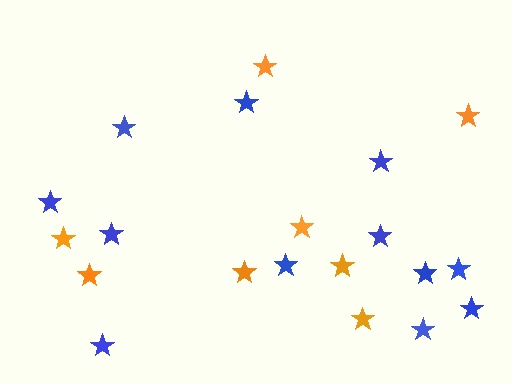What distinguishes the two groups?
There are 2 groups: one group of blue stars (12) and one group of orange stars (8).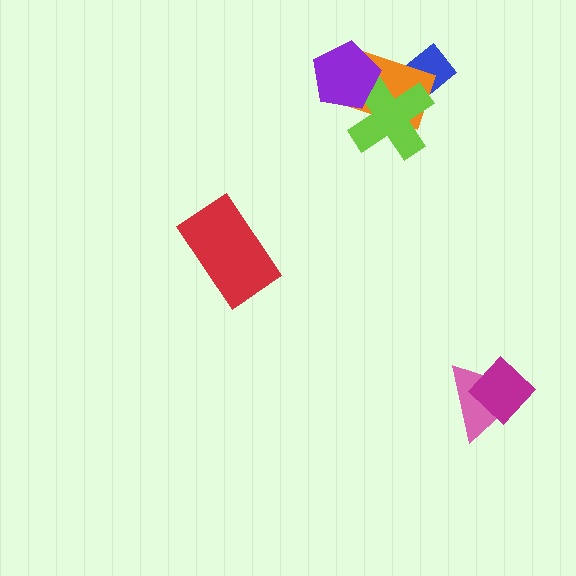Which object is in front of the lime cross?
The purple pentagon is in front of the lime cross.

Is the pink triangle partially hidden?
Yes, it is partially covered by another shape.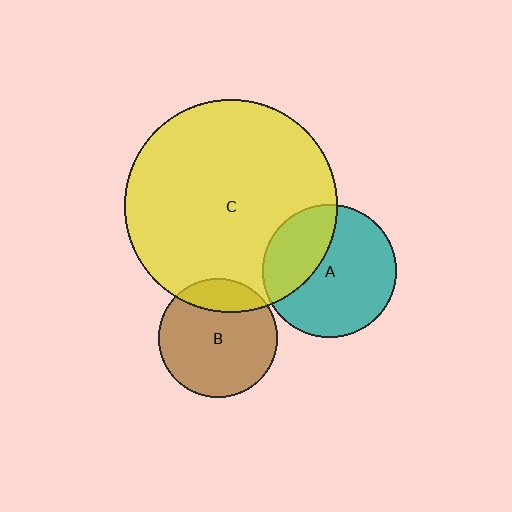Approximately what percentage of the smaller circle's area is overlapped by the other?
Approximately 35%.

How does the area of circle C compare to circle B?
Approximately 3.2 times.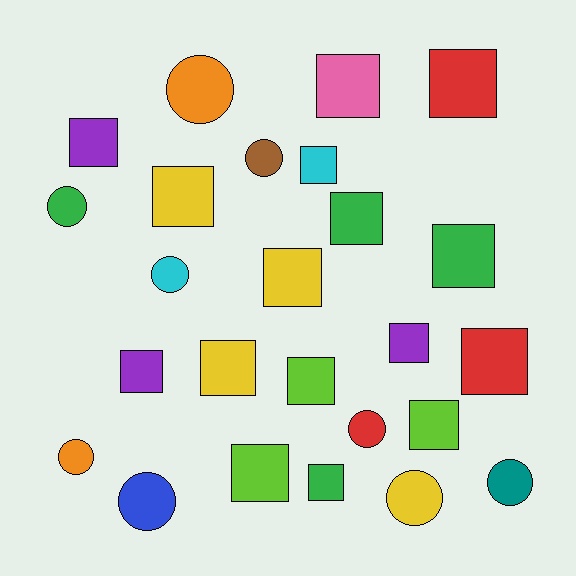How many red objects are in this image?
There are 3 red objects.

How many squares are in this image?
There are 16 squares.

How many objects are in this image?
There are 25 objects.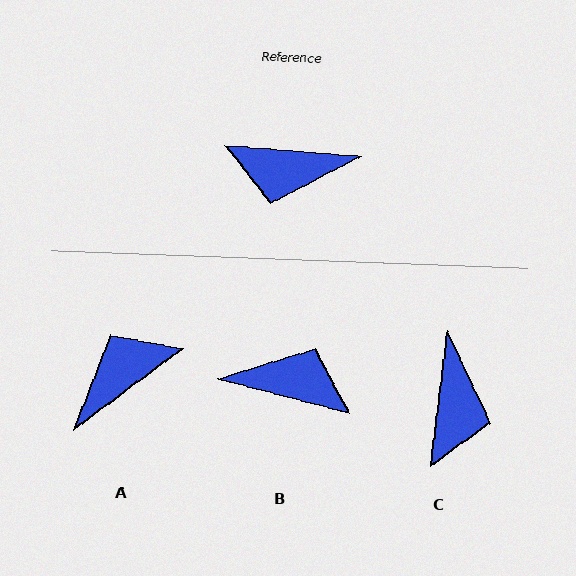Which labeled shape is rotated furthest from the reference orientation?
B, about 170 degrees away.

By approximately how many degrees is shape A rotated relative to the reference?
Approximately 139 degrees clockwise.